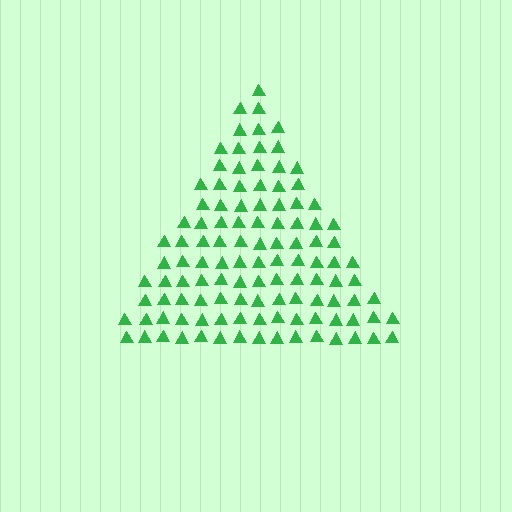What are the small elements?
The small elements are triangles.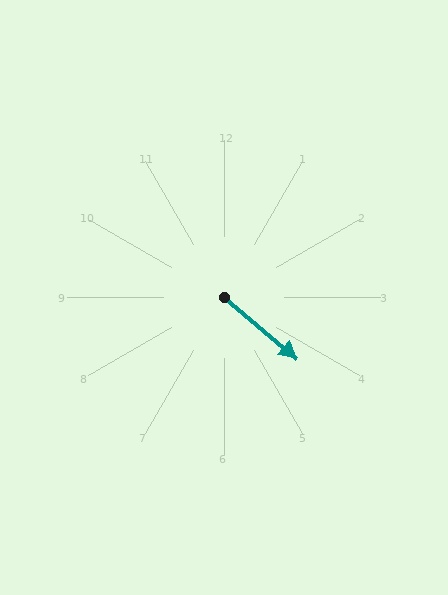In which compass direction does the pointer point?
Southeast.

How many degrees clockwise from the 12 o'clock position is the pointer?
Approximately 130 degrees.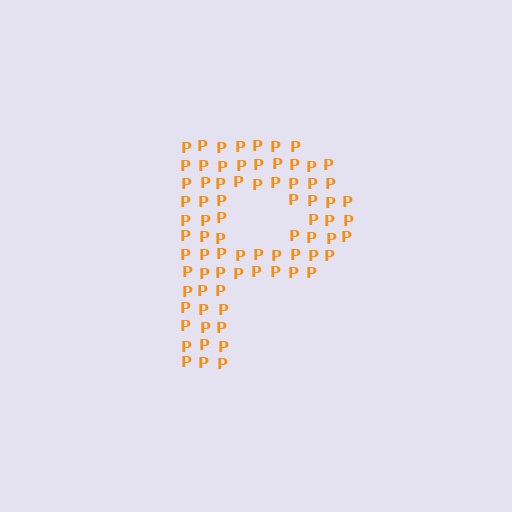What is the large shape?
The large shape is the letter P.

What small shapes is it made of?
It is made of small letter P's.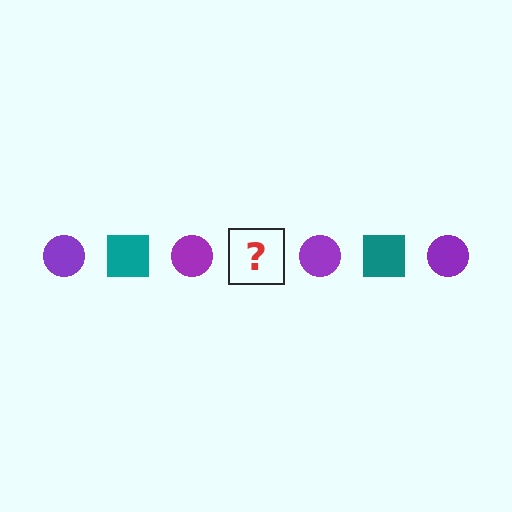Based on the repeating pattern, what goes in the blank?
The blank should be a teal square.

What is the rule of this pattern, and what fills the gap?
The rule is that the pattern alternates between purple circle and teal square. The gap should be filled with a teal square.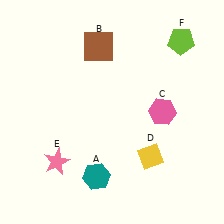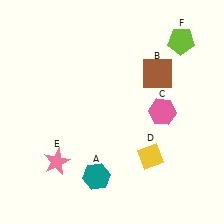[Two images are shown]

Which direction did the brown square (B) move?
The brown square (B) moved right.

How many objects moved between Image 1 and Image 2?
1 object moved between the two images.